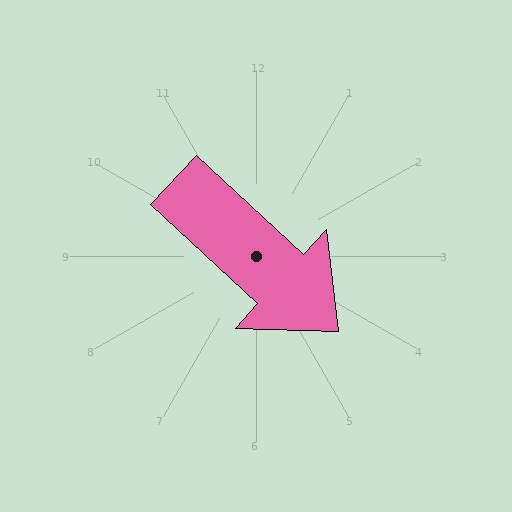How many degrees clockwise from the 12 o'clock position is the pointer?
Approximately 133 degrees.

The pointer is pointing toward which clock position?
Roughly 4 o'clock.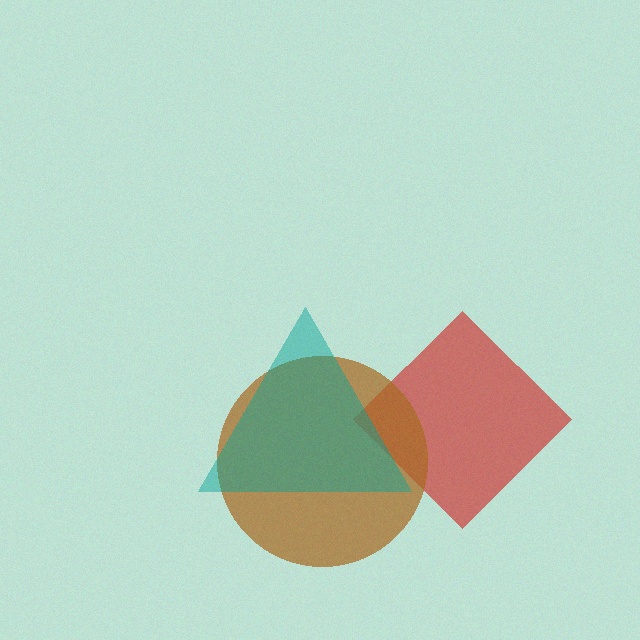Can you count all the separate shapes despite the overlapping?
Yes, there are 3 separate shapes.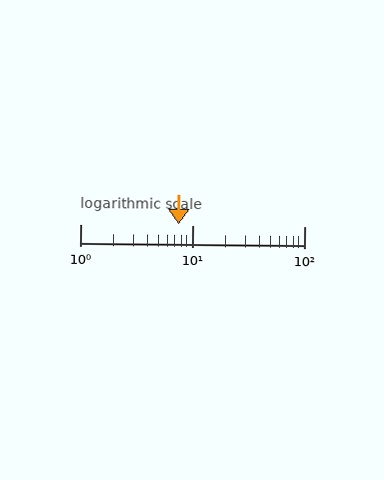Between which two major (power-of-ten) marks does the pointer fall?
The pointer is between 1 and 10.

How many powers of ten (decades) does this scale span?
The scale spans 2 decades, from 1 to 100.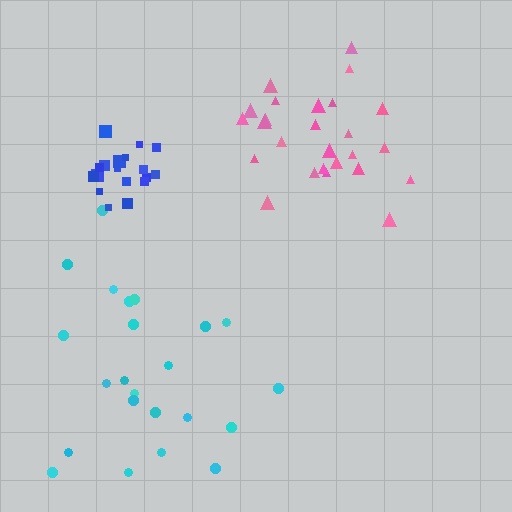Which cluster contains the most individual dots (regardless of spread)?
Pink (26).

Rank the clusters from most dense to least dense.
blue, pink, cyan.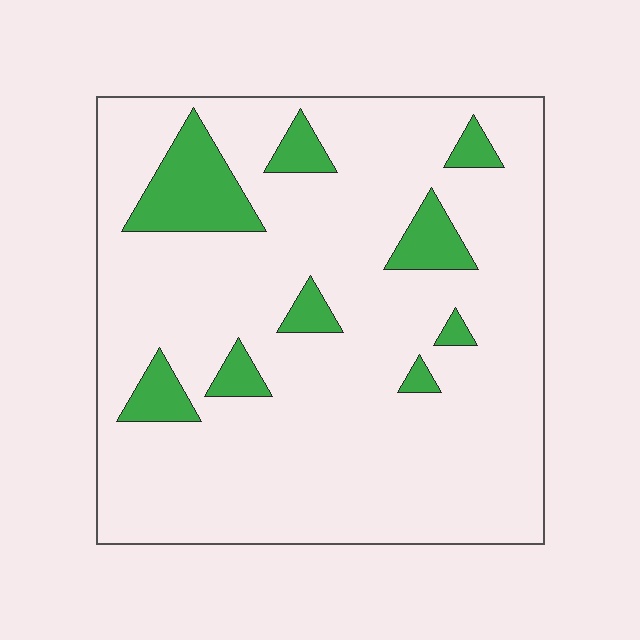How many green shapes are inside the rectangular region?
9.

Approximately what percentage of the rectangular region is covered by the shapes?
Approximately 15%.